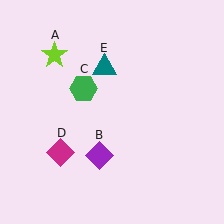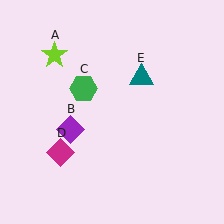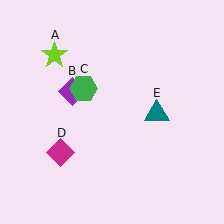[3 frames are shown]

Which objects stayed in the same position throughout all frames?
Lime star (object A) and green hexagon (object C) and magenta diamond (object D) remained stationary.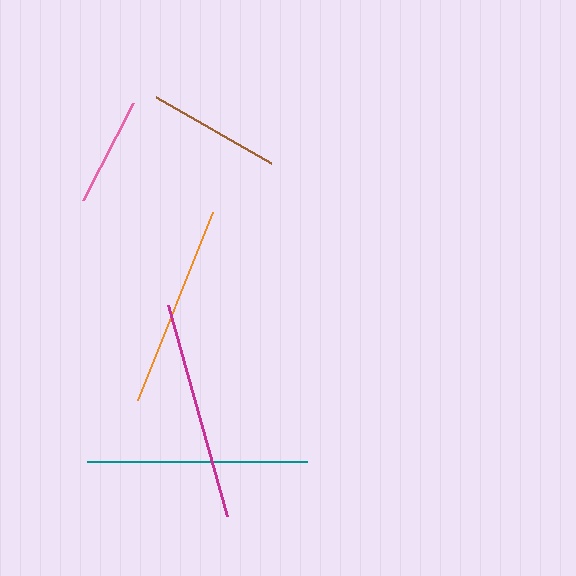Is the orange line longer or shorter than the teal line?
The teal line is longer than the orange line.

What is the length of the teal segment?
The teal segment is approximately 220 pixels long.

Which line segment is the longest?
The teal line is the longest at approximately 220 pixels.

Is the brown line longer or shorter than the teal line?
The teal line is longer than the brown line.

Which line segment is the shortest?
The pink line is the shortest at approximately 110 pixels.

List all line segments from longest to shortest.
From longest to shortest: teal, magenta, orange, brown, pink.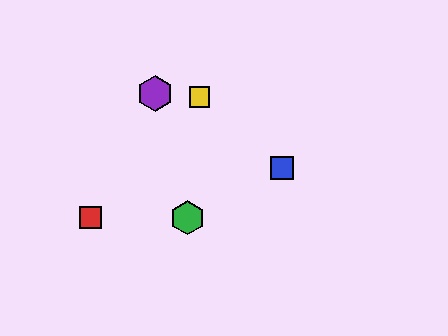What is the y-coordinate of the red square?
The red square is at y≈218.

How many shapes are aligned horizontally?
2 shapes (the red square, the green hexagon) are aligned horizontally.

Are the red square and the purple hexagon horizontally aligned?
No, the red square is at y≈218 and the purple hexagon is at y≈94.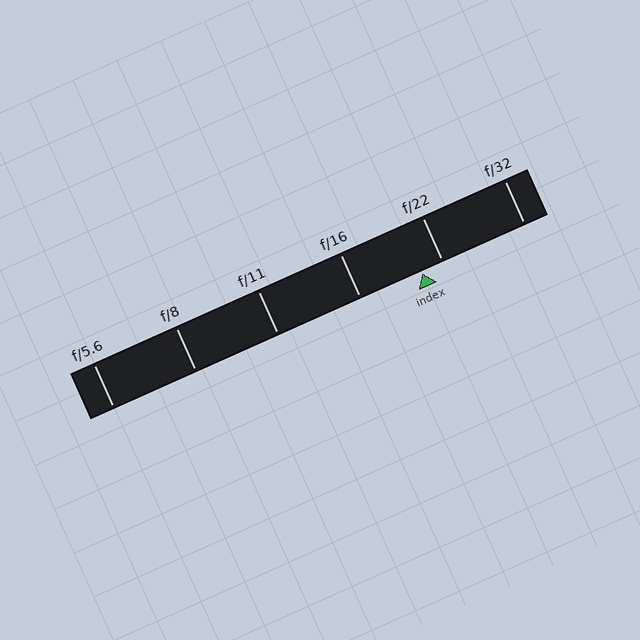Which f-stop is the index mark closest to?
The index mark is closest to f/22.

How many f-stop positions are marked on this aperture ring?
There are 6 f-stop positions marked.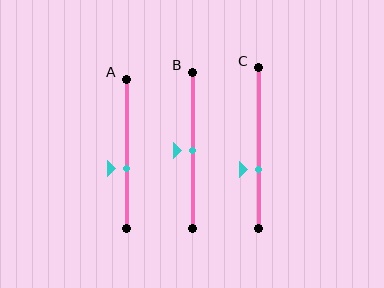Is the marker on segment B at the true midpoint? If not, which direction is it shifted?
Yes, the marker on segment B is at the true midpoint.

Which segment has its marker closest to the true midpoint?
Segment B has its marker closest to the true midpoint.